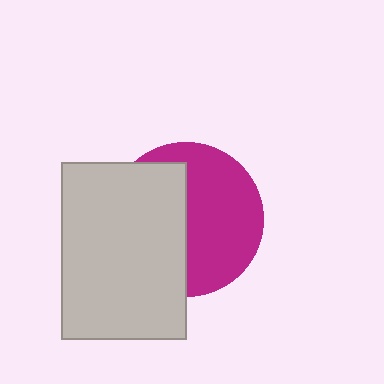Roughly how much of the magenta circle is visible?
About half of it is visible (roughly 53%).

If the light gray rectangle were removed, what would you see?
You would see the complete magenta circle.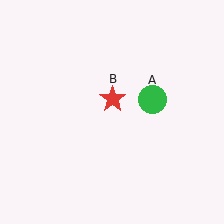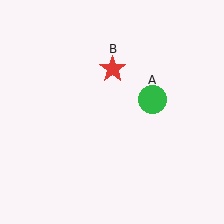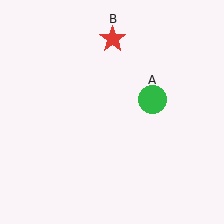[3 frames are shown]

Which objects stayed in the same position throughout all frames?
Green circle (object A) remained stationary.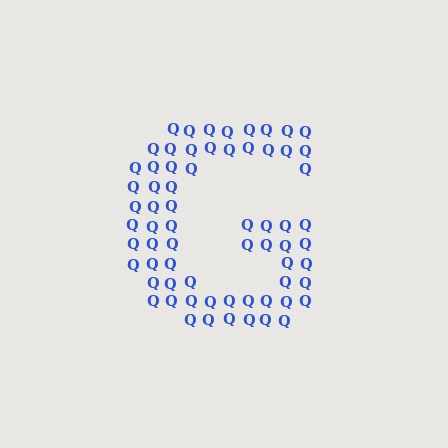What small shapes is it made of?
It is made of small letter Q's.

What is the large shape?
The large shape is the letter G.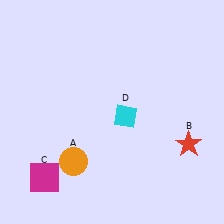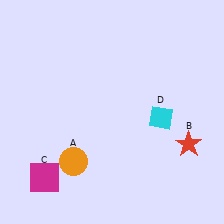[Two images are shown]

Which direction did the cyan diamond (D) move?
The cyan diamond (D) moved right.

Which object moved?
The cyan diamond (D) moved right.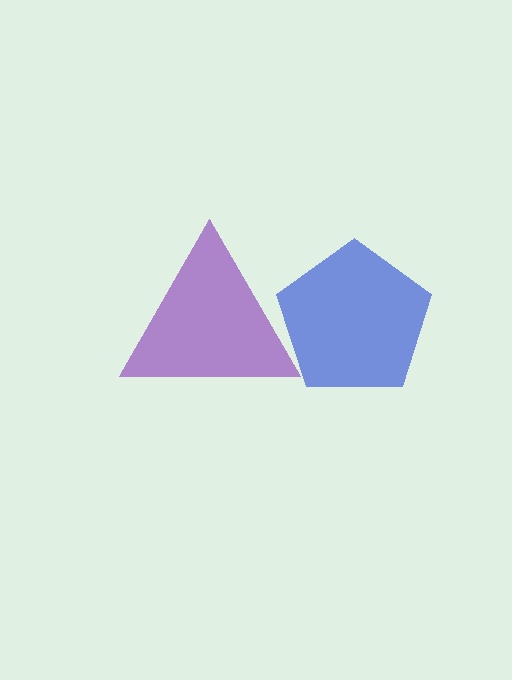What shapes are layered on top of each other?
The layered shapes are: a blue pentagon, a purple triangle.